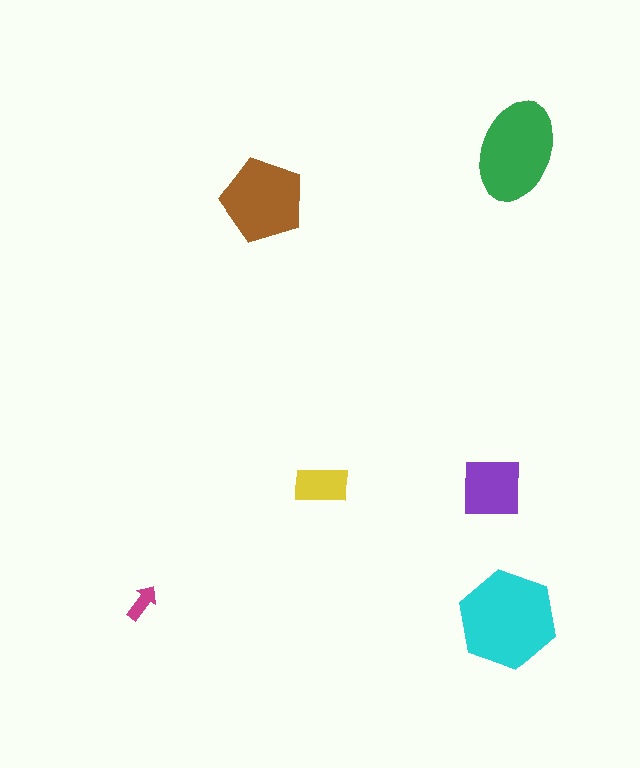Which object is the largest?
The cyan hexagon.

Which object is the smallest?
The magenta arrow.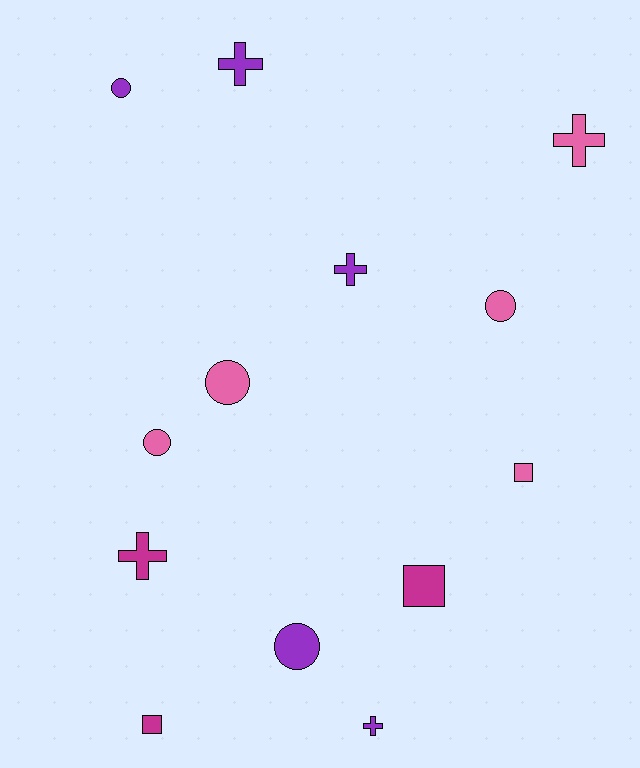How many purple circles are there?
There are 2 purple circles.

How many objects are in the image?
There are 13 objects.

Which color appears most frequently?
Pink, with 5 objects.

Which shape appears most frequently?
Circle, with 5 objects.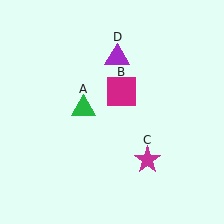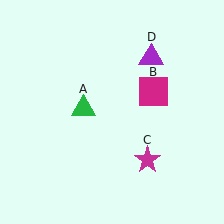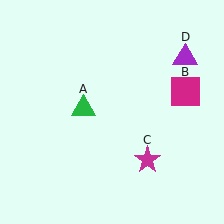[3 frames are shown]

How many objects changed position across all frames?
2 objects changed position: magenta square (object B), purple triangle (object D).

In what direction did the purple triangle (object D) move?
The purple triangle (object D) moved right.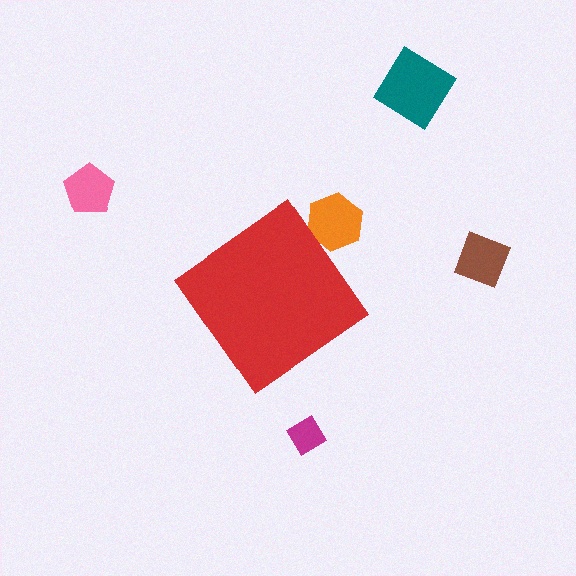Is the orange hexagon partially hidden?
Yes, the orange hexagon is partially hidden behind the red diamond.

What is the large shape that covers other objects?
A red diamond.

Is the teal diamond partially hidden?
No, the teal diamond is fully visible.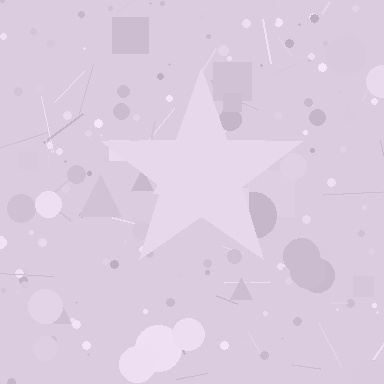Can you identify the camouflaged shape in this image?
The camouflaged shape is a star.